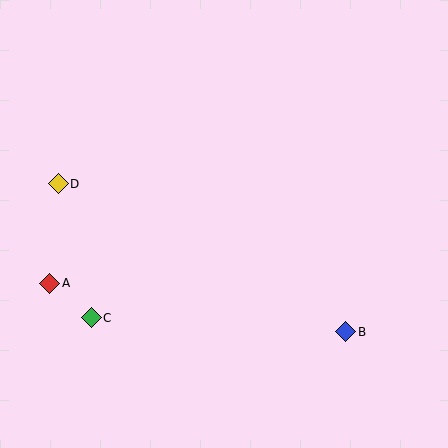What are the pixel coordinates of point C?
Point C is at (91, 318).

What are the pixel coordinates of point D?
Point D is at (58, 184).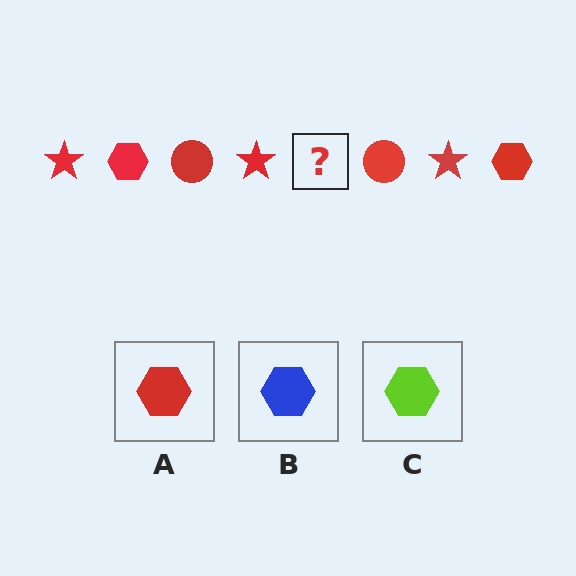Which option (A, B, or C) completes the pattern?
A.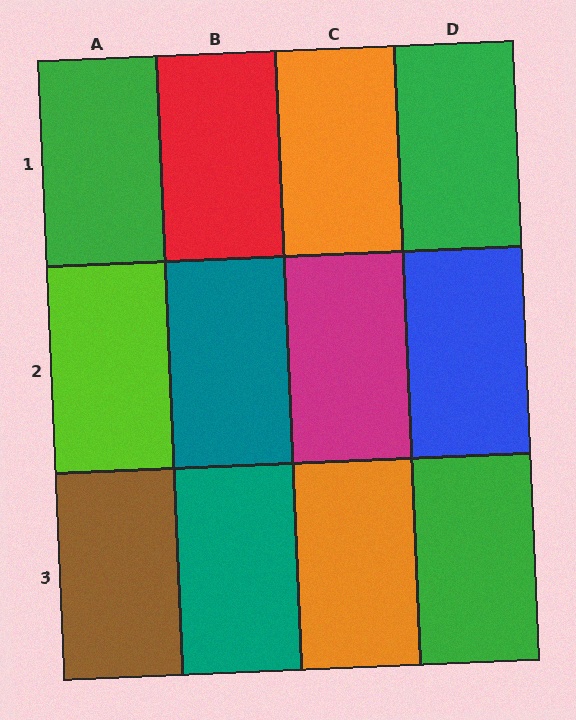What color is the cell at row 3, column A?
Brown.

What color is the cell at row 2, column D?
Blue.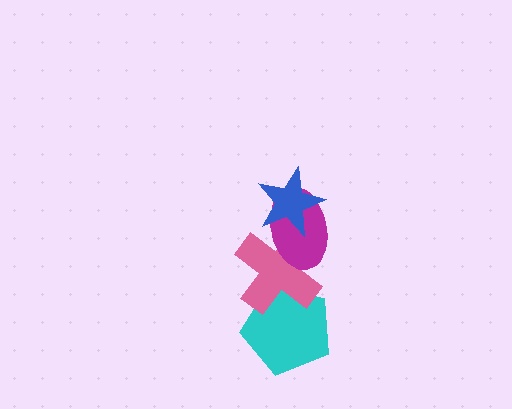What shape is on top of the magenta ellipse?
The blue star is on top of the magenta ellipse.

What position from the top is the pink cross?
The pink cross is 3rd from the top.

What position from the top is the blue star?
The blue star is 1st from the top.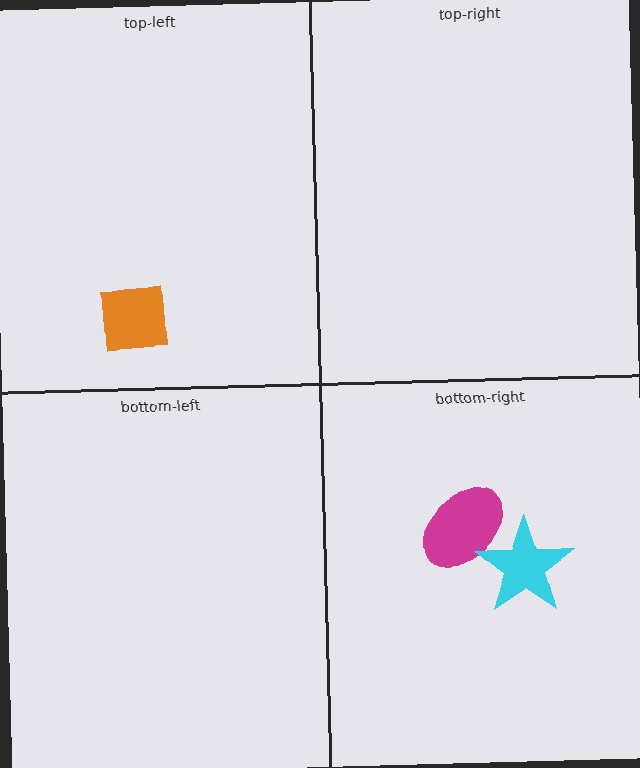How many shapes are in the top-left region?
1.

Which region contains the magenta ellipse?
The bottom-right region.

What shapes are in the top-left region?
The orange square.